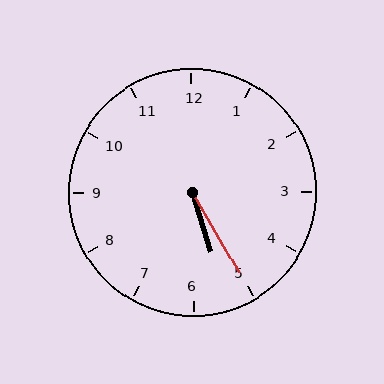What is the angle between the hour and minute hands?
Approximately 12 degrees.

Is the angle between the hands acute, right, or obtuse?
It is acute.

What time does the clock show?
5:25.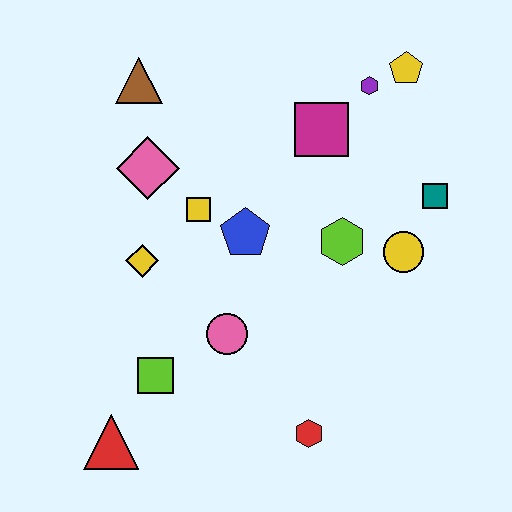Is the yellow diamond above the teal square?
No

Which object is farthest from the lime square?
The yellow pentagon is farthest from the lime square.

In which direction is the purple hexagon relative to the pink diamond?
The purple hexagon is to the right of the pink diamond.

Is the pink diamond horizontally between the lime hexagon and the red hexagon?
No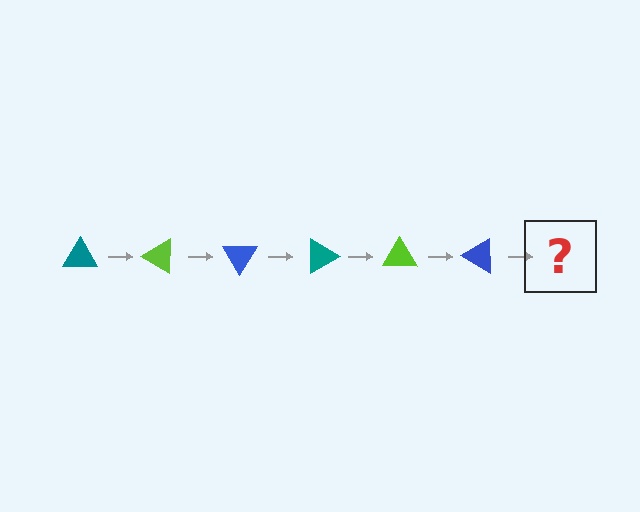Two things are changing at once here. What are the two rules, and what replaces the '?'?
The two rules are that it rotates 30 degrees each step and the color cycles through teal, lime, and blue. The '?' should be a teal triangle, rotated 180 degrees from the start.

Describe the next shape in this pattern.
It should be a teal triangle, rotated 180 degrees from the start.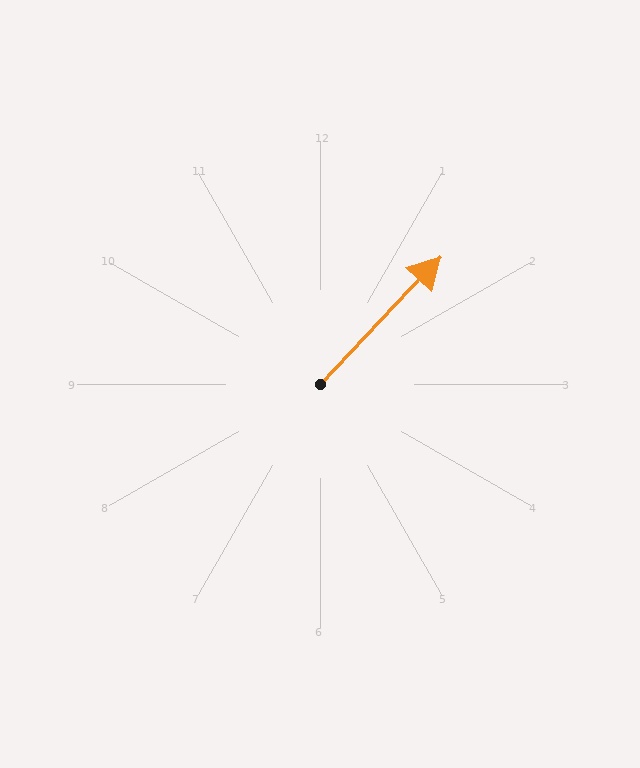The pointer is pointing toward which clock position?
Roughly 1 o'clock.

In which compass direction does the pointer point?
Northeast.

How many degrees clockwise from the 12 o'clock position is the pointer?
Approximately 43 degrees.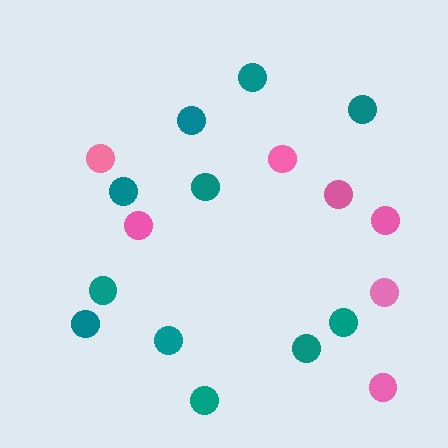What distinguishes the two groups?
There are 2 groups: one group of teal circles (11) and one group of pink circles (7).